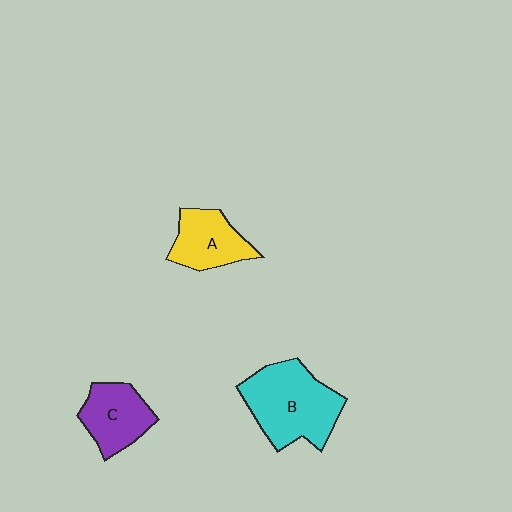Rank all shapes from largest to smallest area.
From largest to smallest: B (cyan), C (purple), A (yellow).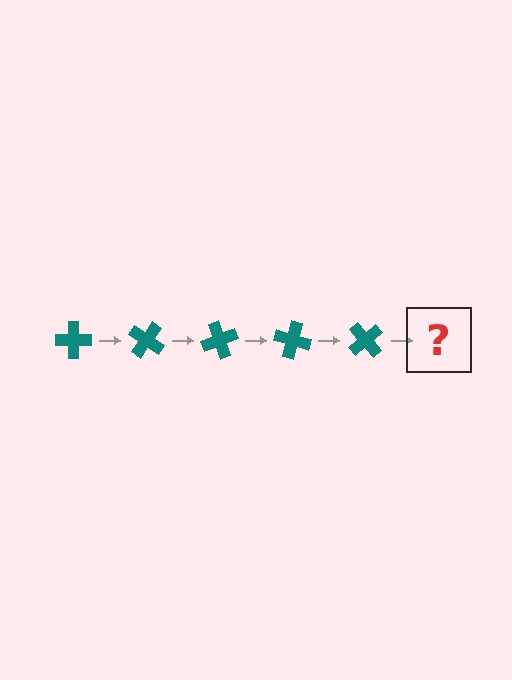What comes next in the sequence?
The next element should be a teal cross rotated 175 degrees.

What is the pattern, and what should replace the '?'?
The pattern is that the cross rotates 35 degrees each step. The '?' should be a teal cross rotated 175 degrees.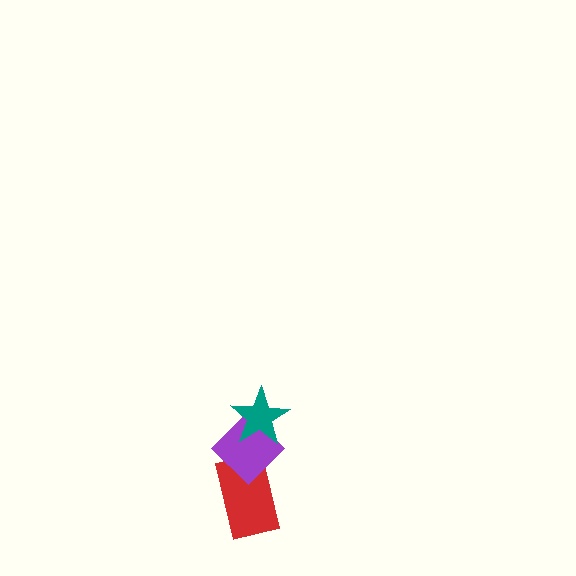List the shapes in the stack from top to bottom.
From top to bottom: the teal star, the purple diamond, the red rectangle.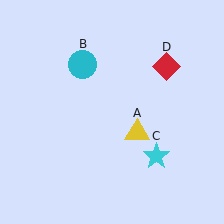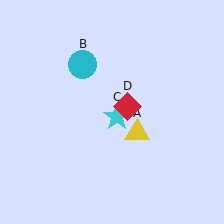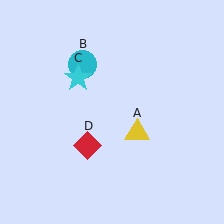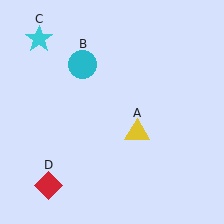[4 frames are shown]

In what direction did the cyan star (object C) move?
The cyan star (object C) moved up and to the left.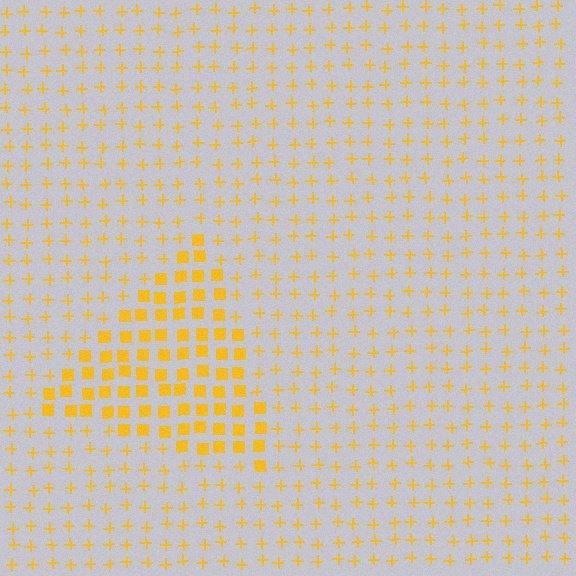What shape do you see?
I see a triangle.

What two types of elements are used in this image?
The image uses squares inside the triangle region and plus signs outside it.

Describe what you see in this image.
The image is filled with small yellow elements arranged in a uniform grid. A triangle-shaped region contains squares, while the surrounding area contains plus signs. The boundary is defined purely by the change in element shape.